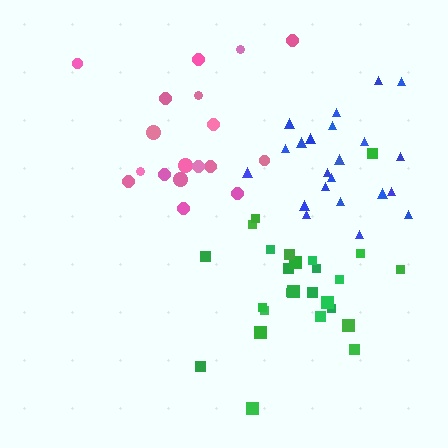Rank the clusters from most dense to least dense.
green, blue, pink.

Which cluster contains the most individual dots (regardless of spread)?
Green (26).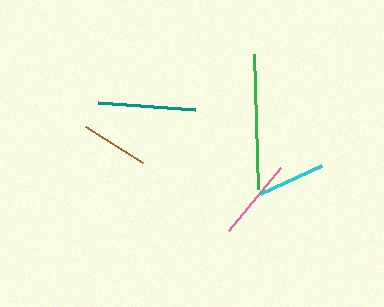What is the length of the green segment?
The green segment is approximately 135 pixels long.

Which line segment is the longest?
The green line is the longest at approximately 135 pixels.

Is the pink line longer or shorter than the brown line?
The pink line is longer than the brown line.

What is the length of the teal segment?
The teal segment is approximately 97 pixels long.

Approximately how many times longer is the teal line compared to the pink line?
The teal line is approximately 1.2 times the length of the pink line.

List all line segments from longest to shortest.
From longest to shortest: green, teal, pink, brown, cyan.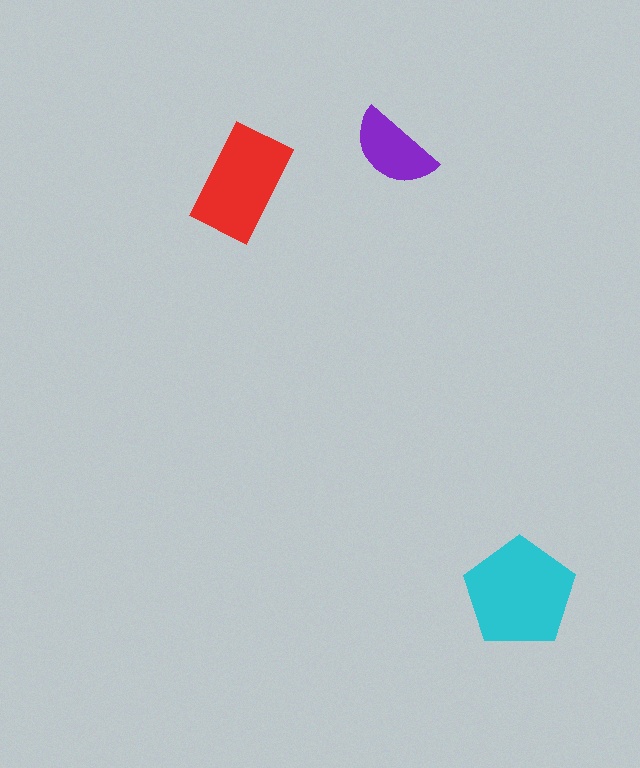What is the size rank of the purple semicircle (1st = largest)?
3rd.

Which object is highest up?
The purple semicircle is topmost.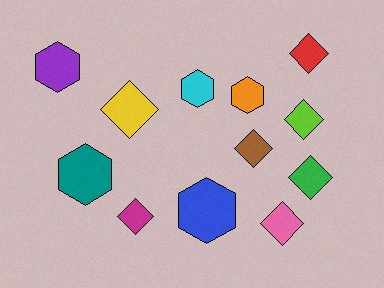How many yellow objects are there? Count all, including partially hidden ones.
There is 1 yellow object.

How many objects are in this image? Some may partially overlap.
There are 12 objects.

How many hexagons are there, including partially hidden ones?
There are 5 hexagons.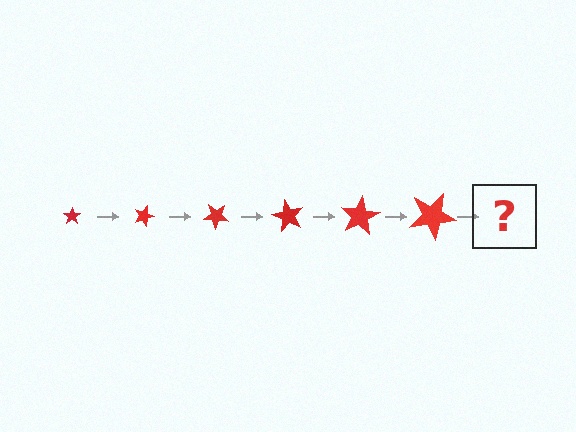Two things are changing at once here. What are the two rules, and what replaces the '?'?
The two rules are that the star grows larger each step and it rotates 20 degrees each step. The '?' should be a star, larger than the previous one and rotated 120 degrees from the start.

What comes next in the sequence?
The next element should be a star, larger than the previous one and rotated 120 degrees from the start.